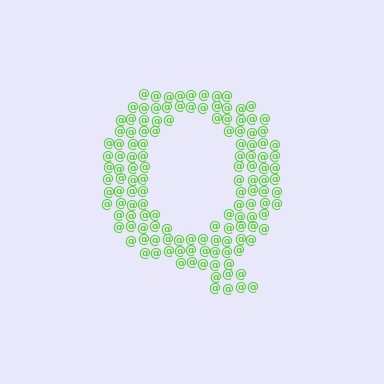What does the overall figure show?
The overall figure shows the letter Q.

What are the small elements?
The small elements are at signs.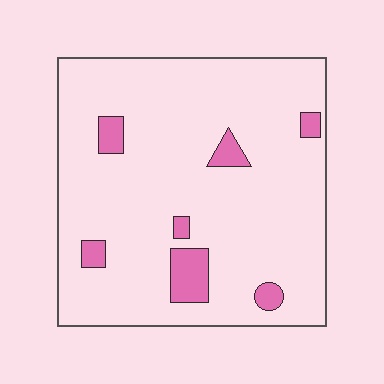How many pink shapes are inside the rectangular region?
7.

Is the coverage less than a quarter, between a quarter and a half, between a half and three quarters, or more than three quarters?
Less than a quarter.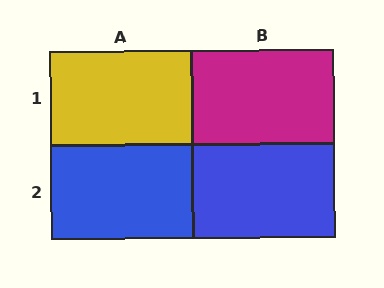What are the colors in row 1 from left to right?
Yellow, magenta.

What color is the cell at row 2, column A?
Blue.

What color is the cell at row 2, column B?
Blue.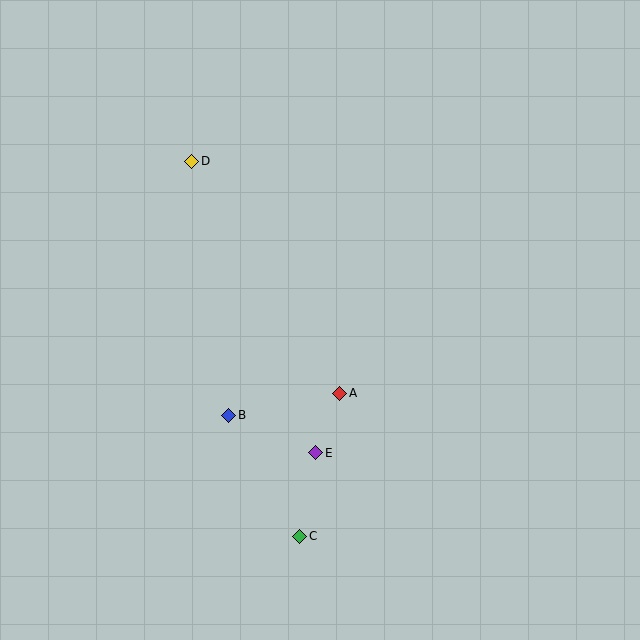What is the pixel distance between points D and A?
The distance between D and A is 275 pixels.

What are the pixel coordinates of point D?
Point D is at (192, 161).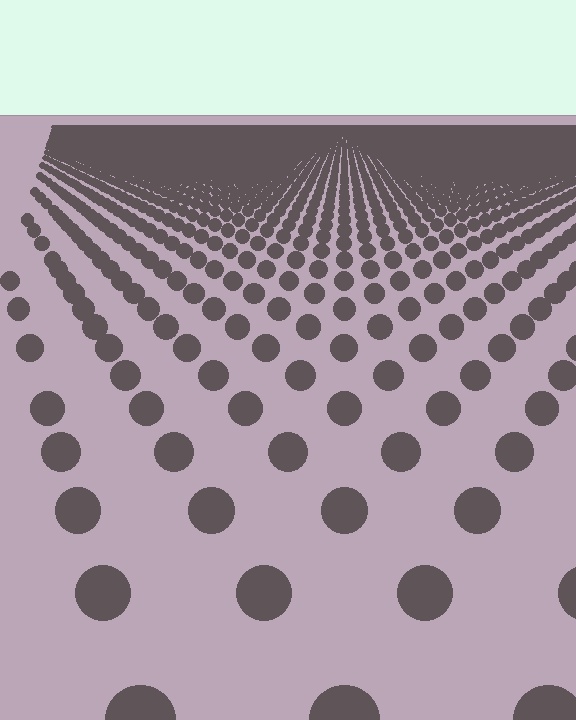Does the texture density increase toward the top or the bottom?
Density increases toward the top.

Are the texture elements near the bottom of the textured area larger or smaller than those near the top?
Larger. Near the bottom, elements are closer to the viewer and appear at a bigger on-screen size.